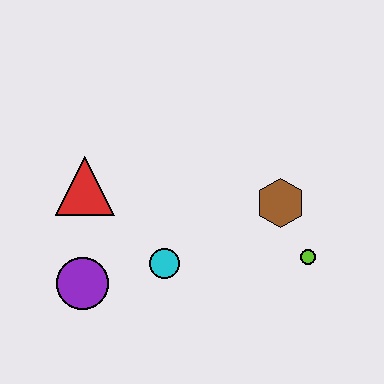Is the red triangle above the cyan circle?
Yes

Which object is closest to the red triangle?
The purple circle is closest to the red triangle.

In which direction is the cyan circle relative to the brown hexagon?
The cyan circle is to the left of the brown hexagon.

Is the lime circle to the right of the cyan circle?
Yes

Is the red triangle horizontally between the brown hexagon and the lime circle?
No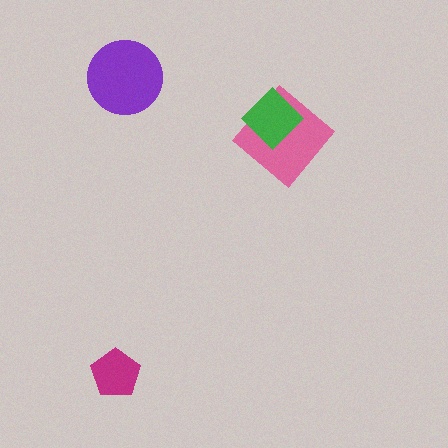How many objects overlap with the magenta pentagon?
0 objects overlap with the magenta pentagon.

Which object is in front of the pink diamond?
The green diamond is in front of the pink diamond.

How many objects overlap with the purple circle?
0 objects overlap with the purple circle.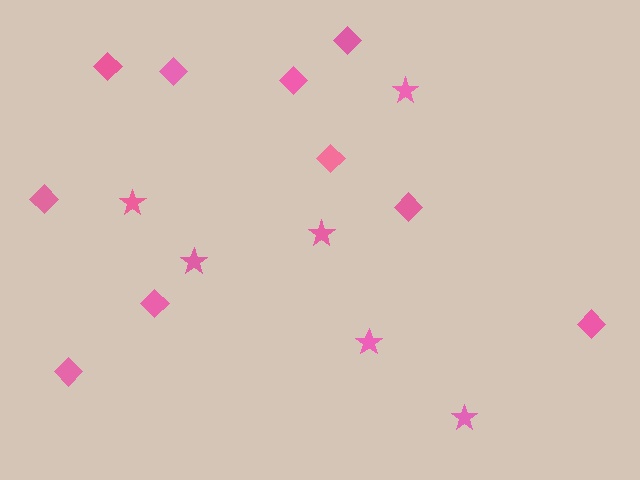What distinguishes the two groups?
There are 2 groups: one group of stars (6) and one group of diamonds (10).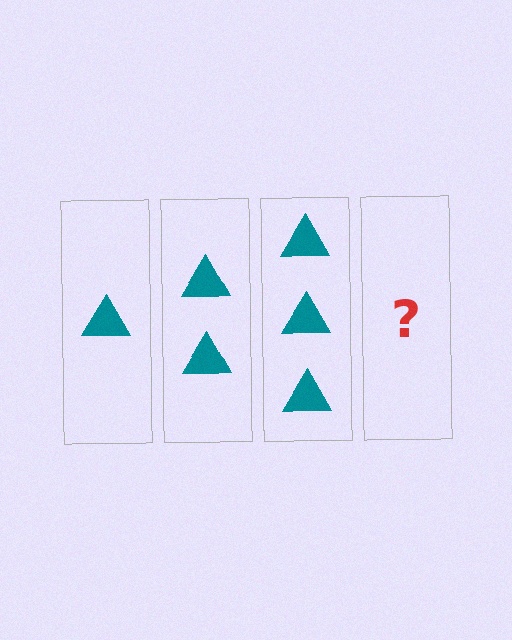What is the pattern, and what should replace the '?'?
The pattern is that each step adds one more triangle. The '?' should be 4 triangles.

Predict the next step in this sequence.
The next step is 4 triangles.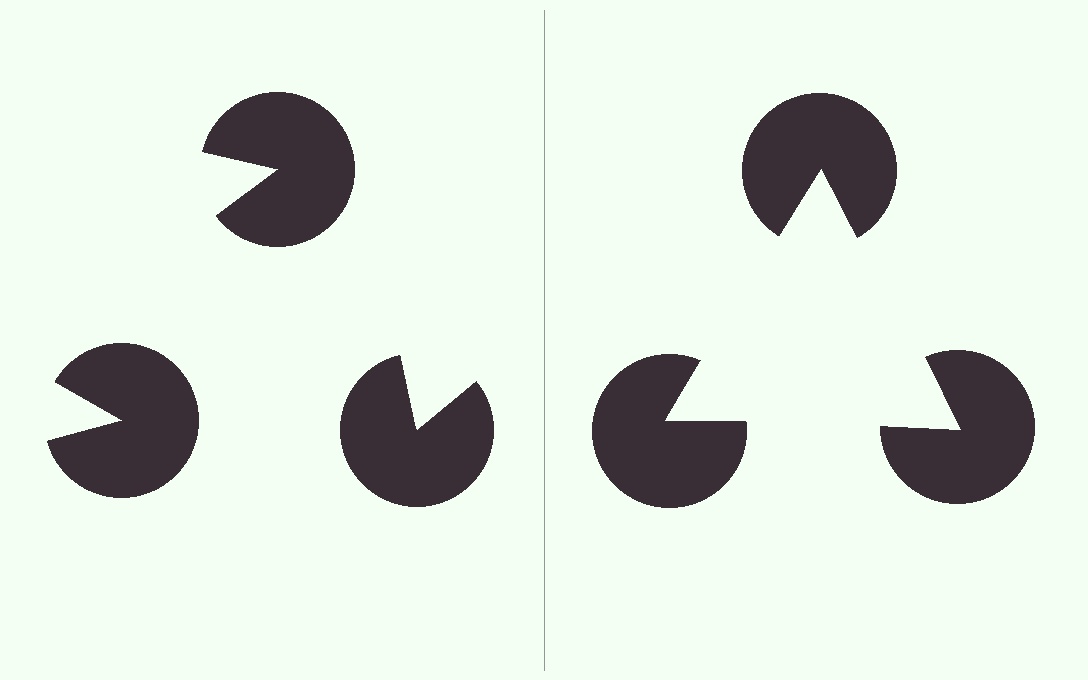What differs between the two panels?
The pac-man discs are positioned identically on both sides; only the wedge orientations differ. On the right they align to a triangle; on the left they are misaligned.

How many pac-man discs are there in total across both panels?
6 — 3 on each side.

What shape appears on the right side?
An illusory triangle.